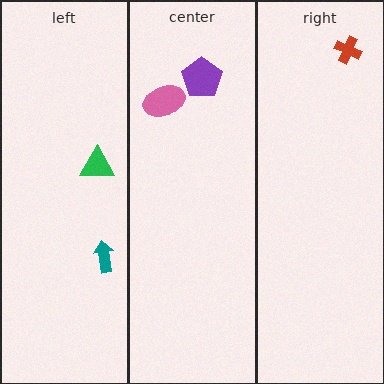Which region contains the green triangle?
The left region.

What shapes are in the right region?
The red cross.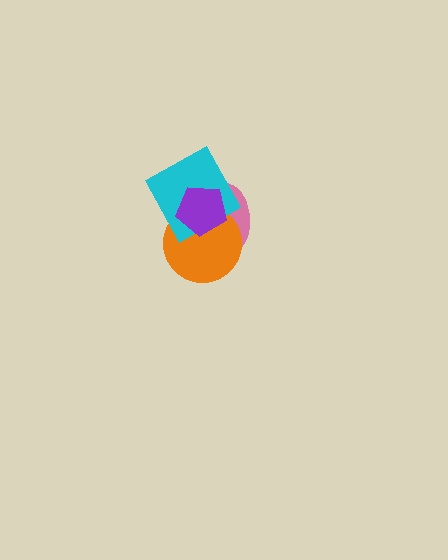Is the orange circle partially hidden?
Yes, it is partially covered by another shape.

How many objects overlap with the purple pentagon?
3 objects overlap with the purple pentagon.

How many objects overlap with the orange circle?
3 objects overlap with the orange circle.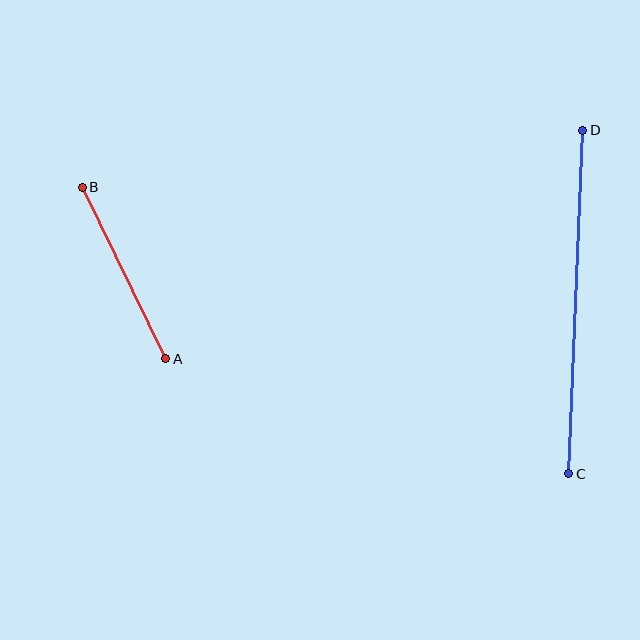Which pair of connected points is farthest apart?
Points C and D are farthest apart.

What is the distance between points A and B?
The distance is approximately 191 pixels.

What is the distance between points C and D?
The distance is approximately 344 pixels.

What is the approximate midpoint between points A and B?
The midpoint is at approximately (124, 273) pixels.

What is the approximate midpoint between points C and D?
The midpoint is at approximately (576, 302) pixels.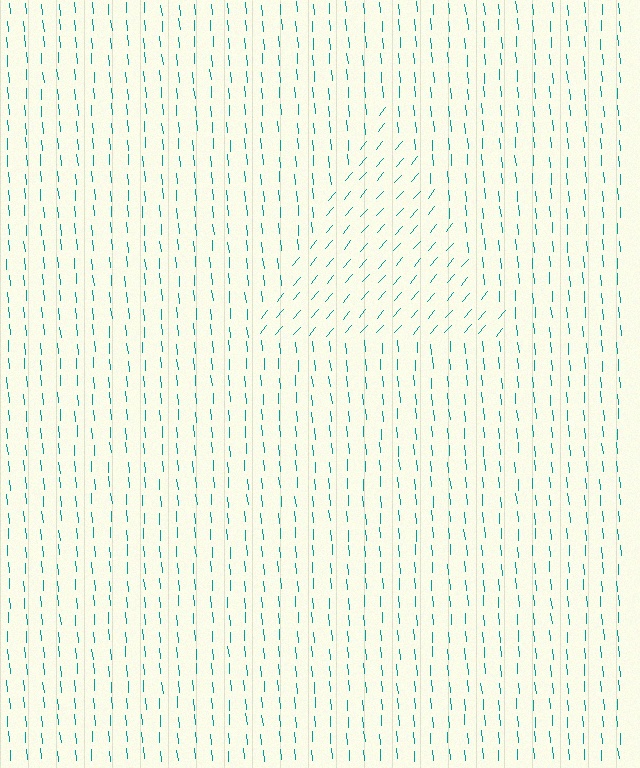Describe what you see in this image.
The image is filled with small teal line segments. A triangle region in the image has lines oriented differently from the surrounding lines, creating a visible texture boundary.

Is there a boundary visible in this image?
Yes, there is a texture boundary formed by a change in line orientation.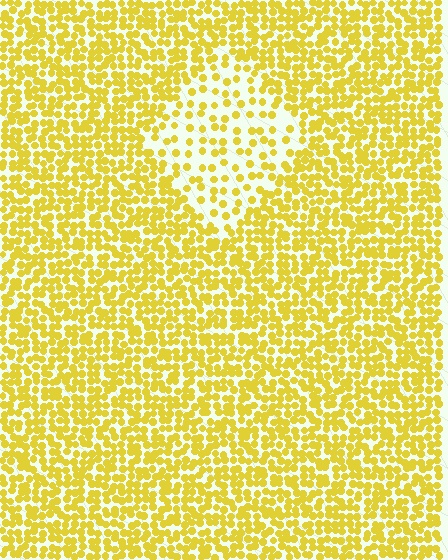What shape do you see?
I see a diamond.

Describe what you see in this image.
The image contains small yellow elements arranged at two different densities. A diamond-shaped region is visible where the elements are less densely packed than the surrounding area.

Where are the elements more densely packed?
The elements are more densely packed outside the diamond boundary.